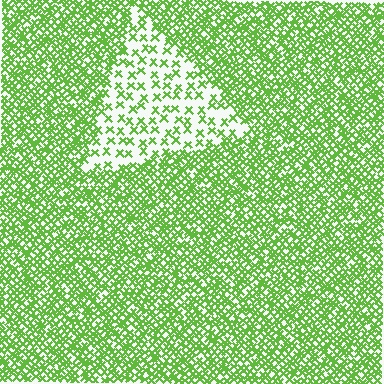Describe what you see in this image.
The image contains small lime elements arranged at two different densities. A triangle-shaped region is visible where the elements are less densely packed than the surrounding area.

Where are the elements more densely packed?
The elements are more densely packed outside the triangle boundary.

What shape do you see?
I see a triangle.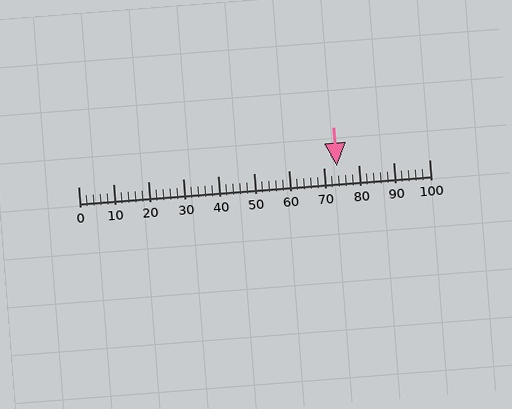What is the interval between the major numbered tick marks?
The major tick marks are spaced 10 units apart.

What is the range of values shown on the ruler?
The ruler shows values from 0 to 100.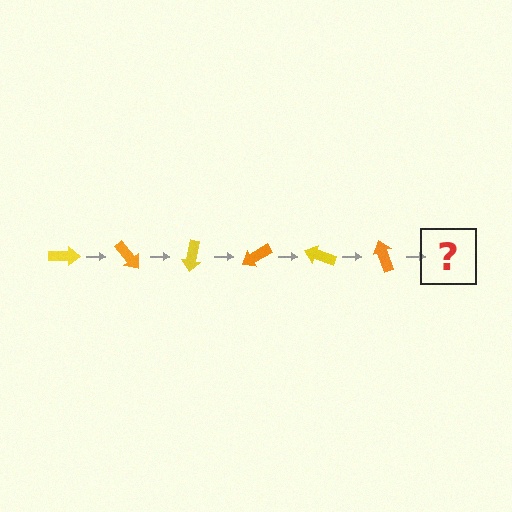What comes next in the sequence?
The next element should be a yellow arrow, rotated 300 degrees from the start.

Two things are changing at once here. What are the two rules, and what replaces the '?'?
The two rules are that it rotates 50 degrees each step and the color cycles through yellow and orange. The '?' should be a yellow arrow, rotated 300 degrees from the start.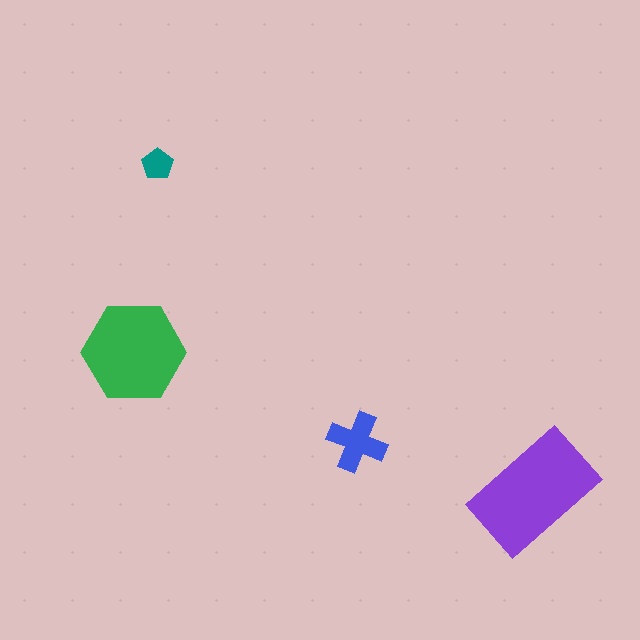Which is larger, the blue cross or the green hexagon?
The green hexagon.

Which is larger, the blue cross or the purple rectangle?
The purple rectangle.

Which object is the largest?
The purple rectangle.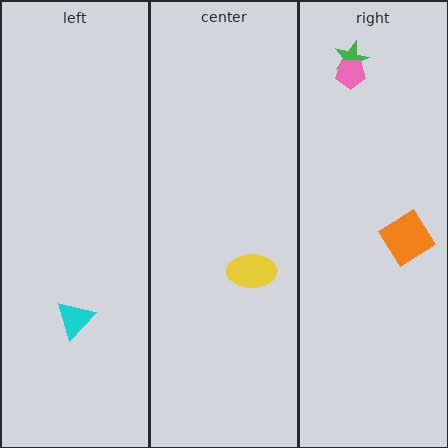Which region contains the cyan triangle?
The left region.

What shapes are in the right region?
The green star, the pink pentagon, the orange diamond.